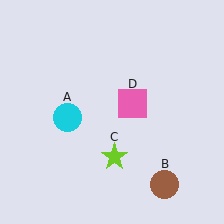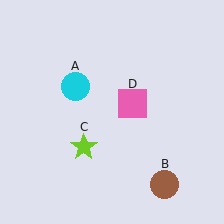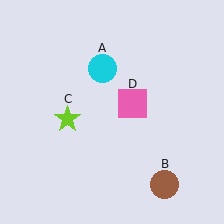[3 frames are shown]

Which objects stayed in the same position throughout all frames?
Brown circle (object B) and pink square (object D) remained stationary.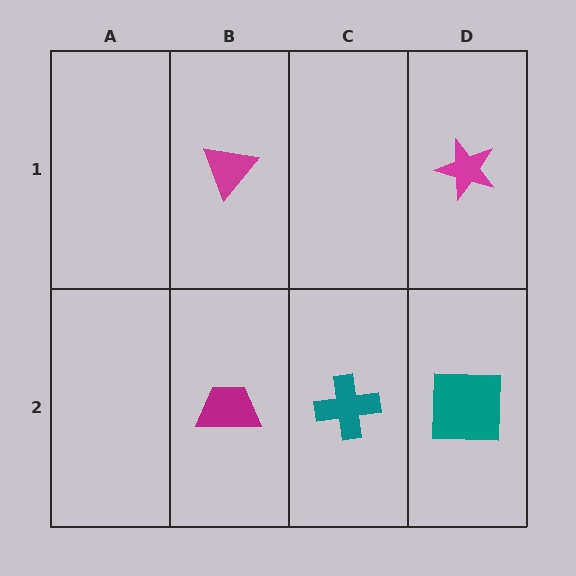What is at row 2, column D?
A teal square.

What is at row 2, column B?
A magenta trapezoid.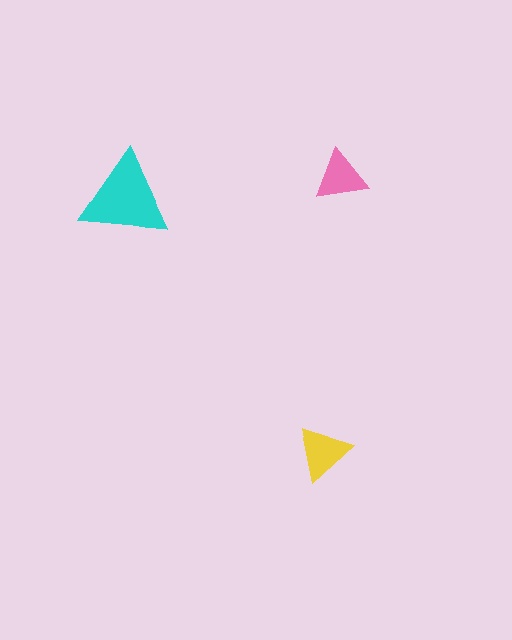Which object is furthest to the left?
The cyan triangle is leftmost.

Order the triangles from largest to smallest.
the cyan one, the yellow one, the pink one.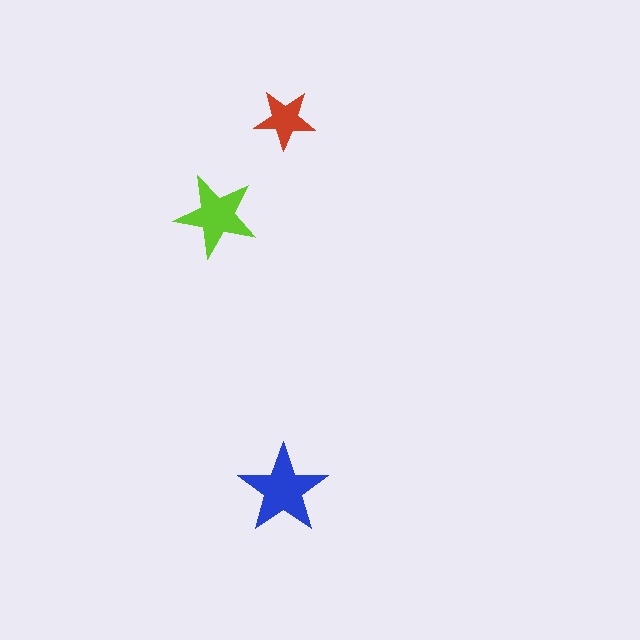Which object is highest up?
The red star is topmost.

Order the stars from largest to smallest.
the blue one, the lime one, the red one.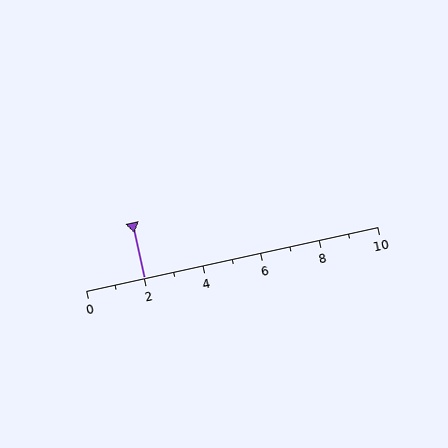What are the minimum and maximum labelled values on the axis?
The axis runs from 0 to 10.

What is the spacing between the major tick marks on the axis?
The major ticks are spaced 2 apart.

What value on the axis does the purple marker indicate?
The marker indicates approximately 2.